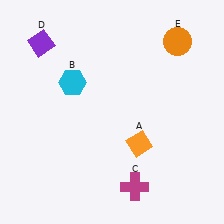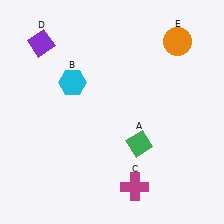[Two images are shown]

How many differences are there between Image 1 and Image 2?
There is 1 difference between the two images.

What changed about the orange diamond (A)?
In Image 1, A is orange. In Image 2, it changed to green.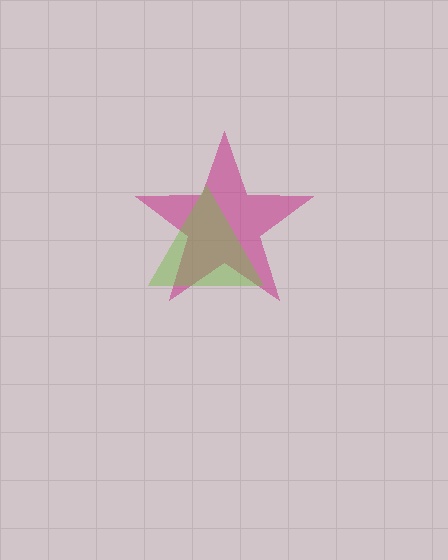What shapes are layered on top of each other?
The layered shapes are: a magenta star, a lime triangle.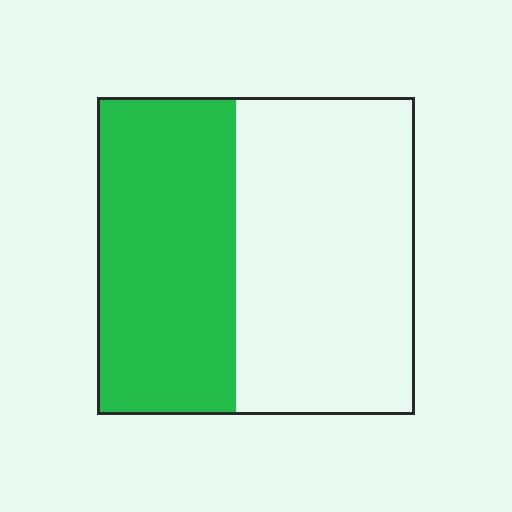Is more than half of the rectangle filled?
No.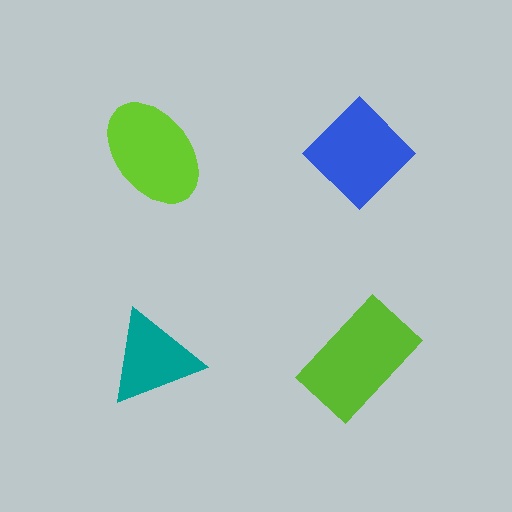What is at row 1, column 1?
A lime ellipse.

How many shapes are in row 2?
2 shapes.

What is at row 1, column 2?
A blue diamond.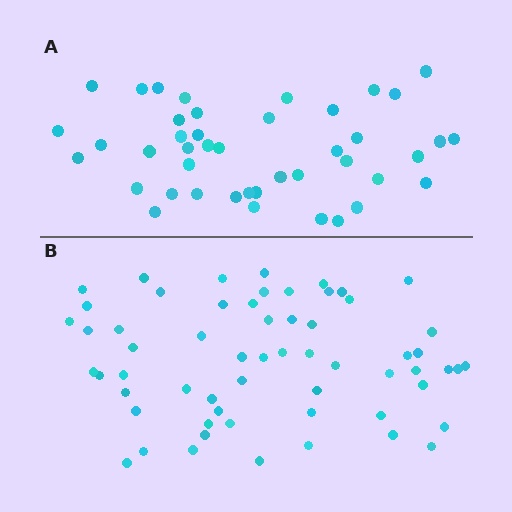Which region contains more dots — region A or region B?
Region B (the bottom region) has more dots.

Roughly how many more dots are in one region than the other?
Region B has approximately 15 more dots than region A.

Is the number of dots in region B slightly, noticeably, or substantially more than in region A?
Region B has noticeably more, but not dramatically so. The ratio is roughly 1.4 to 1.